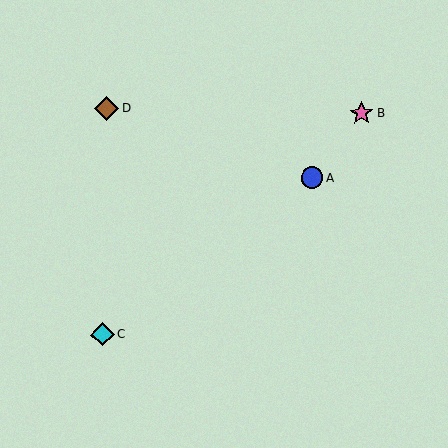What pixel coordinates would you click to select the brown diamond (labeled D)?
Click at (107, 108) to select the brown diamond D.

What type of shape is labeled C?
Shape C is a cyan diamond.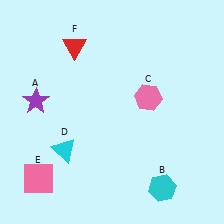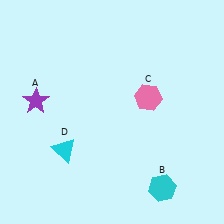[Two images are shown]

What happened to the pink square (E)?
The pink square (E) was removed in Image 2. It was in the bottom-left area of Image 1.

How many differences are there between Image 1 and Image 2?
There are 2 differences between the two images.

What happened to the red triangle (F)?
The red triangle (F) was removed in Image 2. It was in the top-left area of Image 1.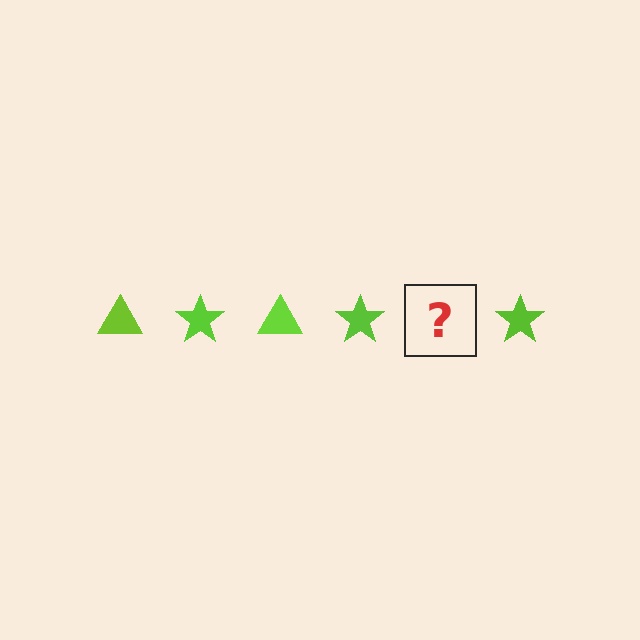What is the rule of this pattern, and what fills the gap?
The rule is that the pattern cycles through triangle, star shapes in lime. The gap should be filled with a lime triangle.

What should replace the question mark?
The question mark should be replaced with a lime triangle.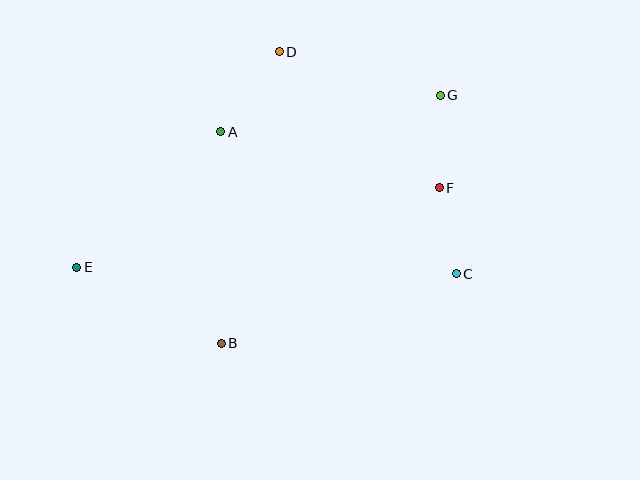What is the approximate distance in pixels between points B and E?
The distance between B and E is approximately 163 pixels.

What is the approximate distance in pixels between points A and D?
The distance between A and D is approximately 99 pixels.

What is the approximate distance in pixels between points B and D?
The distance between B and D is approximately 297 pixels.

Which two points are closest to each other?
Points C and F are closest to each other.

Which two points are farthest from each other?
Points E and G are farthest from each other.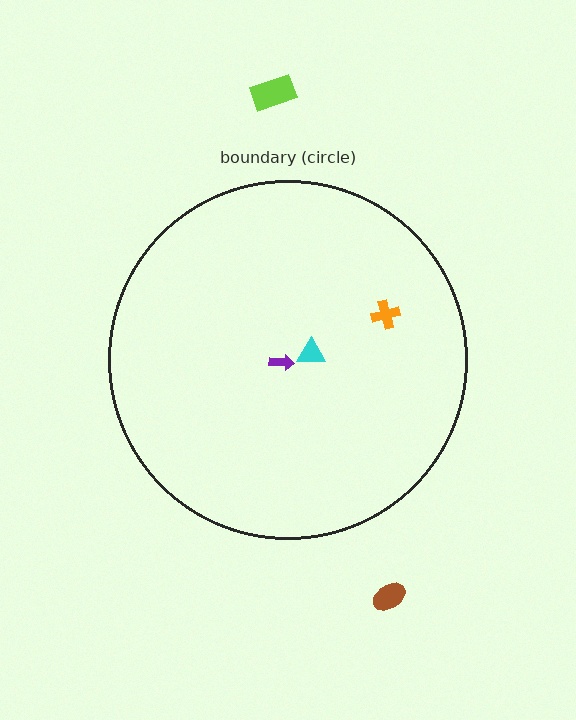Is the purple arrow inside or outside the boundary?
Inside.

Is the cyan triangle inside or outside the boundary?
Inside.